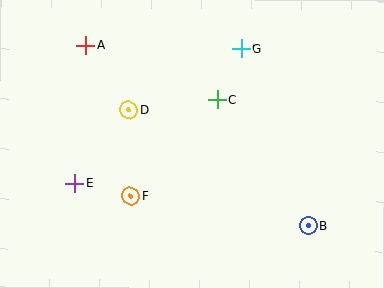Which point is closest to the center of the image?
Point C at (217, 100) is closest to the center.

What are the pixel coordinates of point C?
Point C is at (217, 100).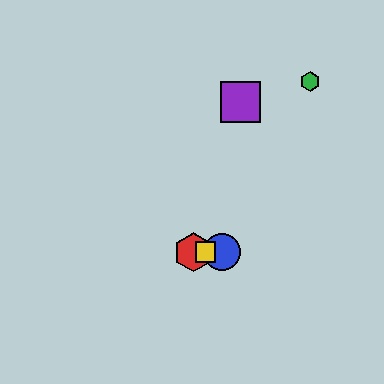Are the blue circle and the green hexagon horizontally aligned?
No, the blue circle is at y≈252 and the green hexagon is at y≈82.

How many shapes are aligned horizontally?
3 shapes (the red hexagon, the blue circle, the yellow square) are aligned horizontally.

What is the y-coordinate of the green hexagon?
The green hexagon is at y≈82.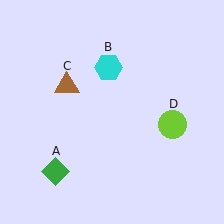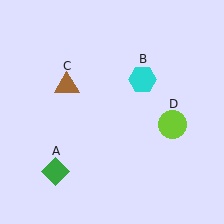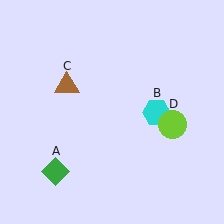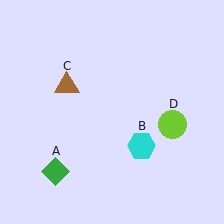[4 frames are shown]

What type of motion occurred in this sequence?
The cyan hexagon (object B) rotated clockwise around the center of the scene.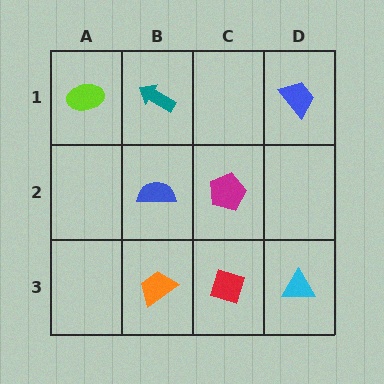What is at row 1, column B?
A teal arrow.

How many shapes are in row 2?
2 shapes.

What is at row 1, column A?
A lime ellipse.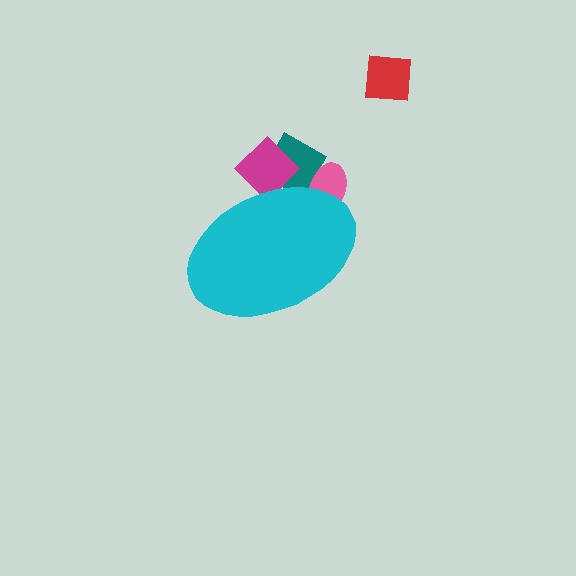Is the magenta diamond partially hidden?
Yes, the magenta diamond is partially hidden behind the cyan ellipse.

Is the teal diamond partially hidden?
Yes, the teal diamond is partially hidden behind the cyan ellipse.